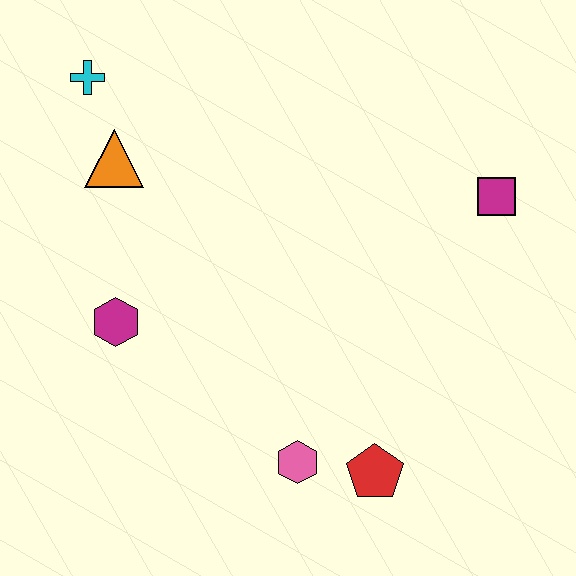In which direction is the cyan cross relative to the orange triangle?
The cyan cross is above the orange triangle.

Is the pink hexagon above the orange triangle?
No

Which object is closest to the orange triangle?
The cyan cross is closest to the orange triangle.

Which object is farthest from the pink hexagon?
The cyan cross is farthest from the pink hexagon.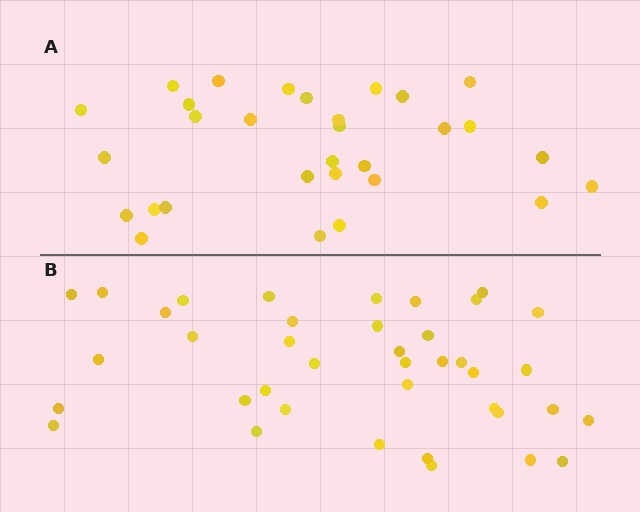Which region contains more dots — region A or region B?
Region B (the bottom region) has more dots.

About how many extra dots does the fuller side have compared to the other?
Region B has roughly 8 or so more dots than region A.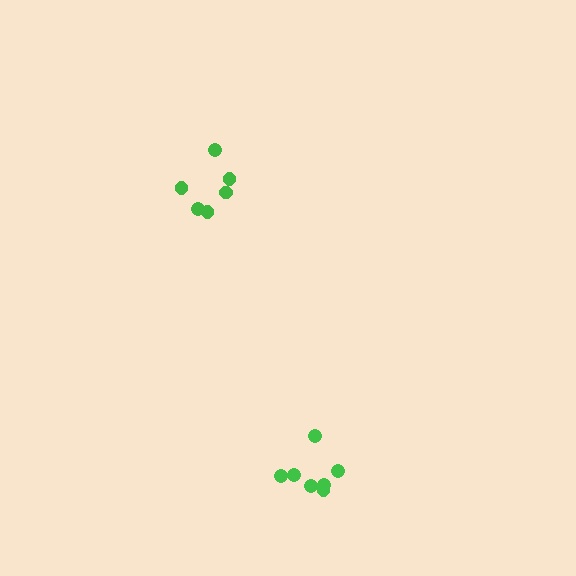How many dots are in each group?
Group 1: 6 dots, Group 2: 7 dots (13 total).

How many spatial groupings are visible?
There are 2 spatial groupings.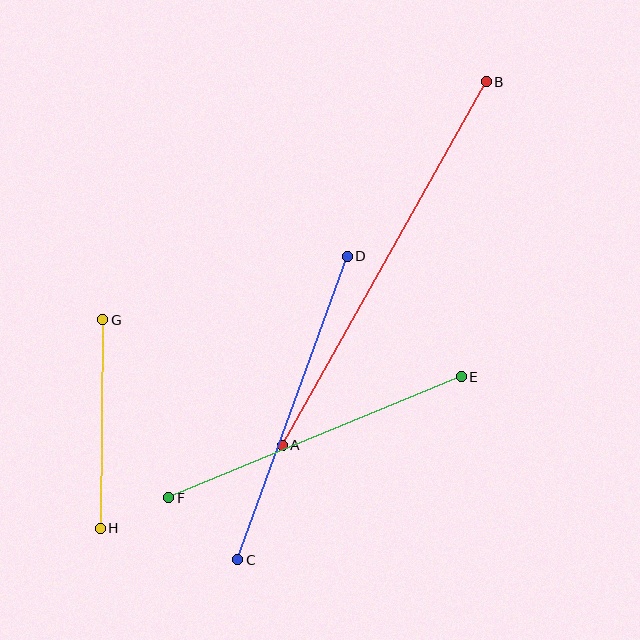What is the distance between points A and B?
The distance is approximately 416 pixels.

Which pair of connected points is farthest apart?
Points A and B are farthest apart.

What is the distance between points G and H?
The distance is approximately 209 pixels.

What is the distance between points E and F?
The distance is approximately 317 pixels.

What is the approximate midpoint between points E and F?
The midpoint is at approximately (315, 437) pixels.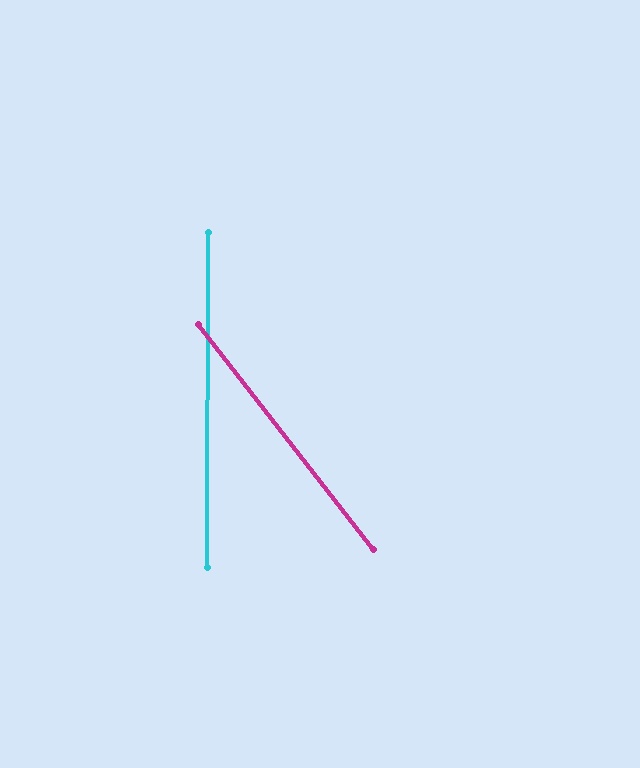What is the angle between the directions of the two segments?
Approximately 38 degrees.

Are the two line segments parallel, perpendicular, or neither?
Neither parallel nor perpendicular — they differ by about 38°.